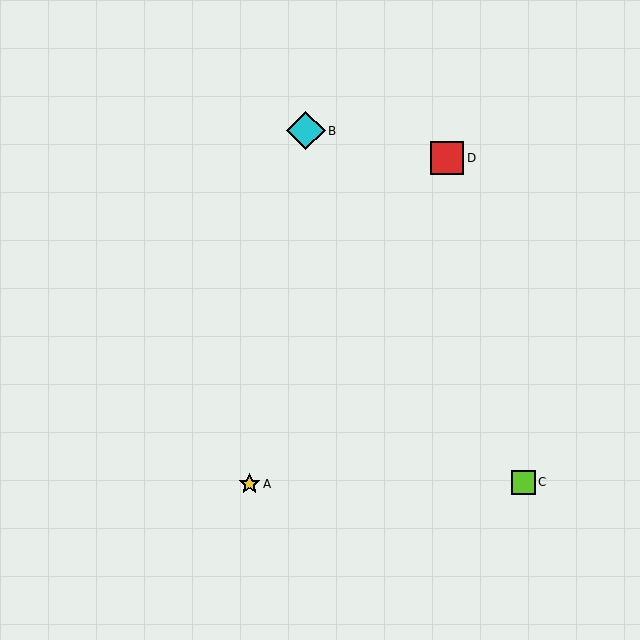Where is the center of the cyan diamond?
The center of the cyan diamond is at (306, 131).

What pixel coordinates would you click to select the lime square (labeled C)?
Click at (523, 482) to select the lime square C.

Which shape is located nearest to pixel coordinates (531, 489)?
The lime square (labeled C) at (523, 482) is nearest to that location.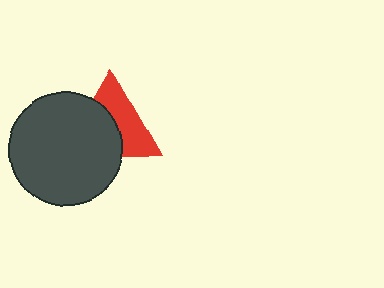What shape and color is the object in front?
The object in front is a dark gray circle.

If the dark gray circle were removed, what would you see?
You would see the complete red triangle.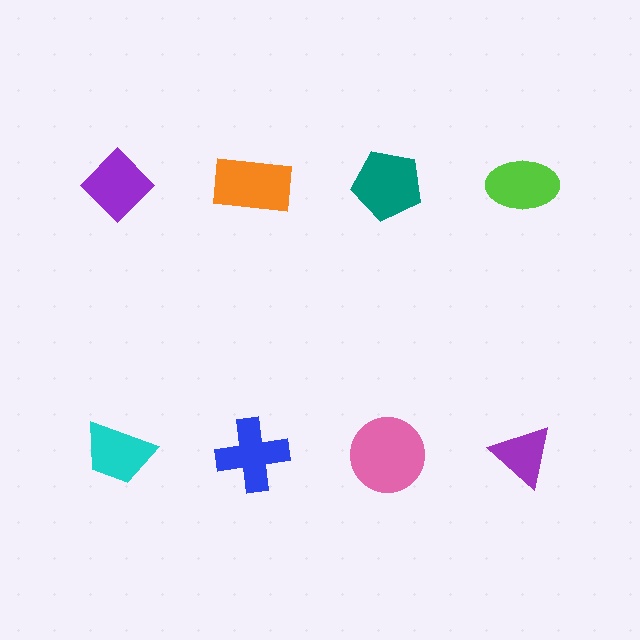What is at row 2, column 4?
A purple triangle.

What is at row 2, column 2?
A blue cross.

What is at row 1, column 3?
A teal pentagon.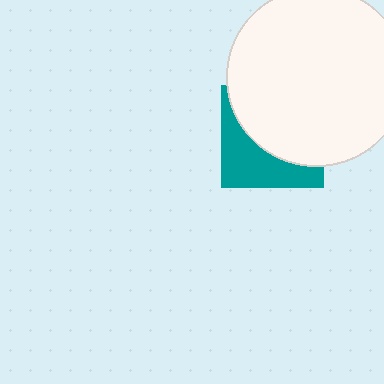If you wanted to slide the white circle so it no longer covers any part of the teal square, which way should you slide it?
Slide it up — that is the most direct way to separate the two shapes.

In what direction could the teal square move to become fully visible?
The teal square could move down. That would shift it out from behind the white circle entirely.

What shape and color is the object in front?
The object in front is a white circle.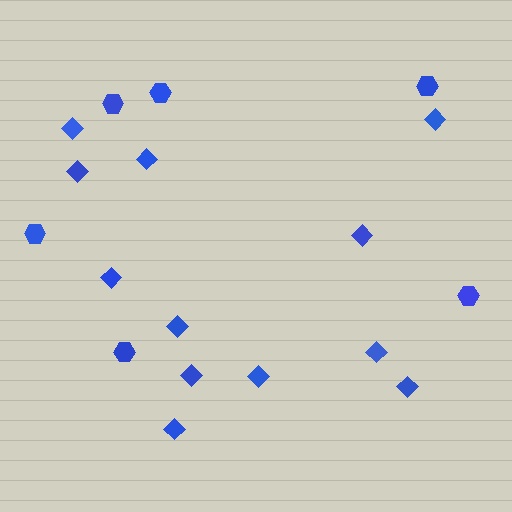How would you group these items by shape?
There are 2 groups: one group of hexagons (6) and one group of diamonds (12).